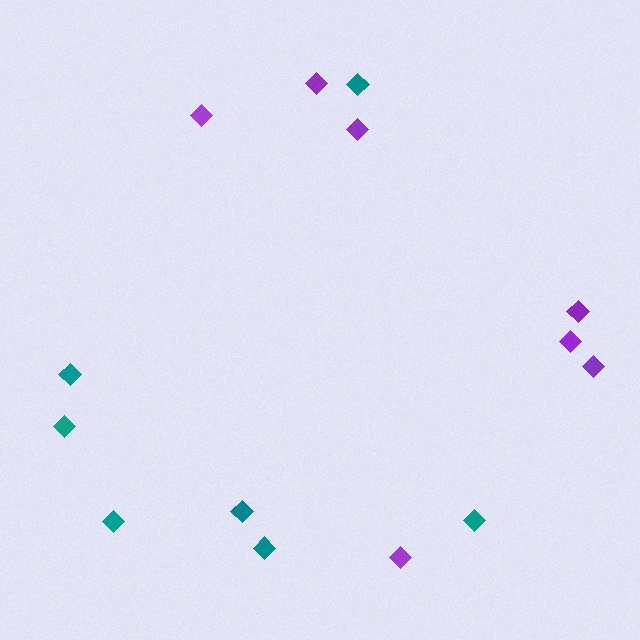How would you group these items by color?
There are 2 groups: one group of purple diamonds (7) and one group of teal diamonds (7).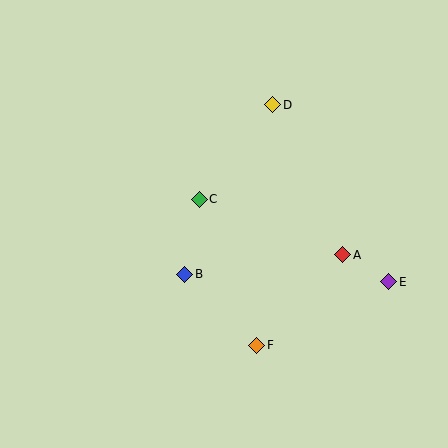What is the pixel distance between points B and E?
The distance between B and E is 204 pixels.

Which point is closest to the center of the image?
Point C at (199, 199) is closest to the center.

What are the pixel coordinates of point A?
Point A is at (343, 255).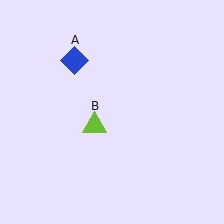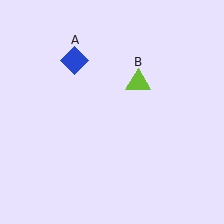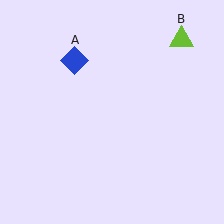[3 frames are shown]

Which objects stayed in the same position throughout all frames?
Blue diamond (object A) remained stationary.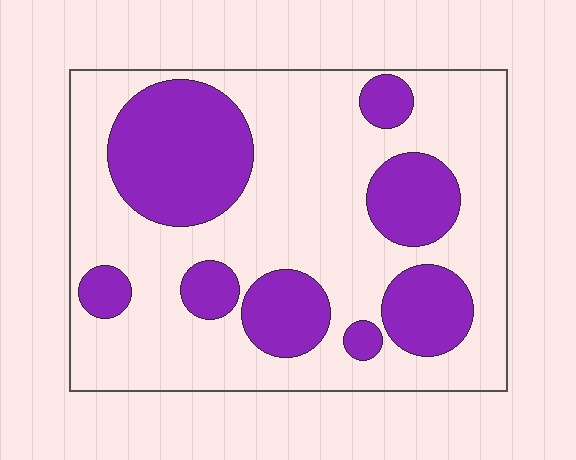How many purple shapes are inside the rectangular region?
8.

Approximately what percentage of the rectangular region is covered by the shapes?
Approximately 30%.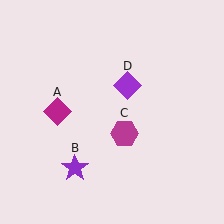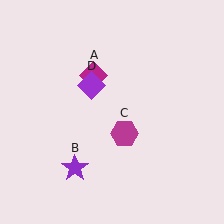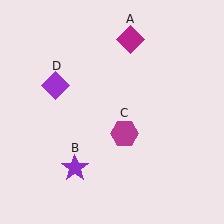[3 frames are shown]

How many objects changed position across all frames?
2 objects changed position: magenta diamond (object A), purple diamond (object D).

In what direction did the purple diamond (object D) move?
The purple diamond (object D) moved left.